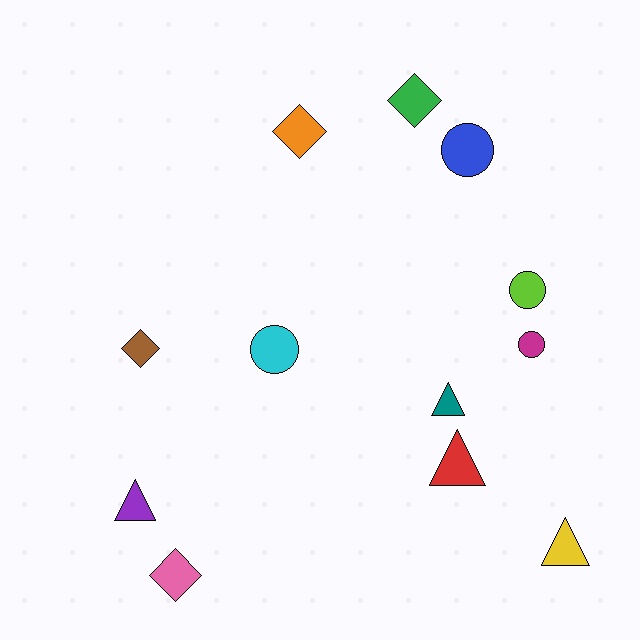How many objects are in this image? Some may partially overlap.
There are 12 objects.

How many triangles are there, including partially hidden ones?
There are 4 triangles.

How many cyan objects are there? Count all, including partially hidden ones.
There is 1 cyan object.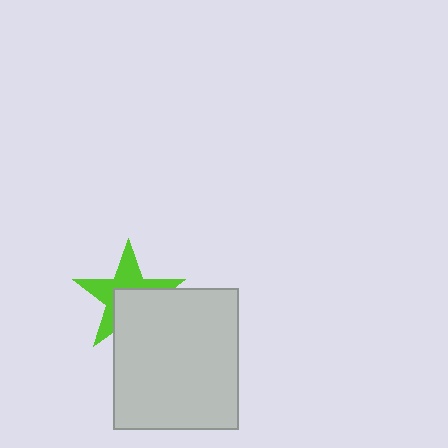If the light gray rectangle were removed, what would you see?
You would see the complete lime star.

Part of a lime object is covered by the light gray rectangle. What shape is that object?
It is a star.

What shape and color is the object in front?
The object in front is a light gray rectangle.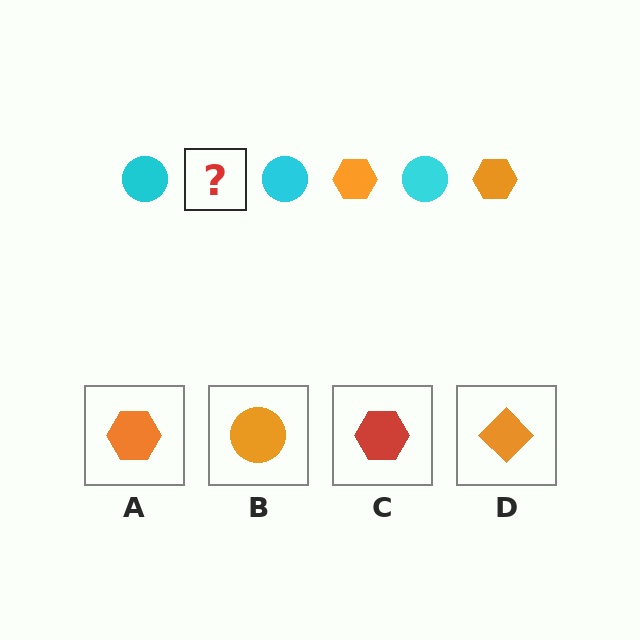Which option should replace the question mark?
Option A.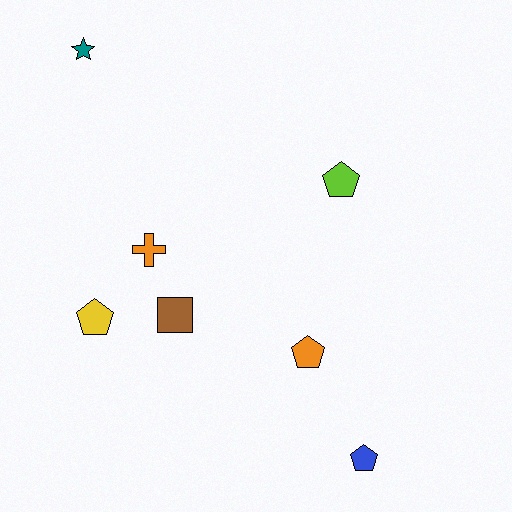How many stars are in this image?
There is 1 star.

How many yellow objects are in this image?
There is 1 yellow object.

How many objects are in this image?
There are 7 objects.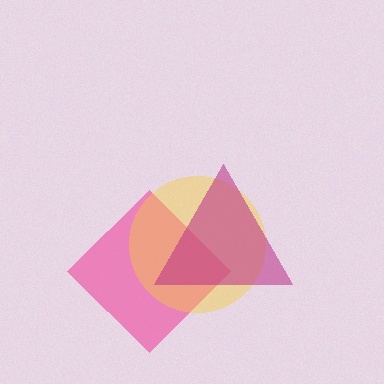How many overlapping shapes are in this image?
There are 3 overlapping shapes in the image.